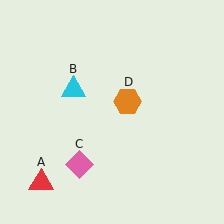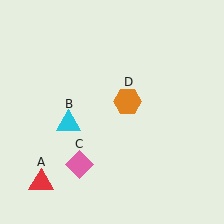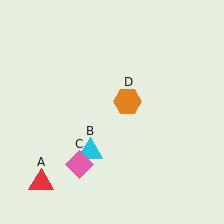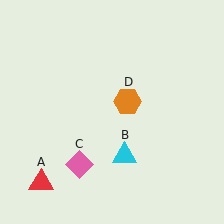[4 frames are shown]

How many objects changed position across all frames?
1 object changed position: cyan triangle (object B).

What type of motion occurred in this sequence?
The cyan triangle (object B) rotated counterclockwise around the center of the scene.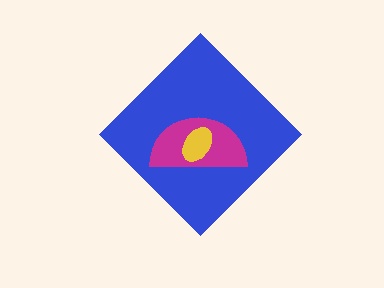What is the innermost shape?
The yellow ellipse.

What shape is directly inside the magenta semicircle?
The yellow ellipse.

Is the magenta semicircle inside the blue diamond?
Yes.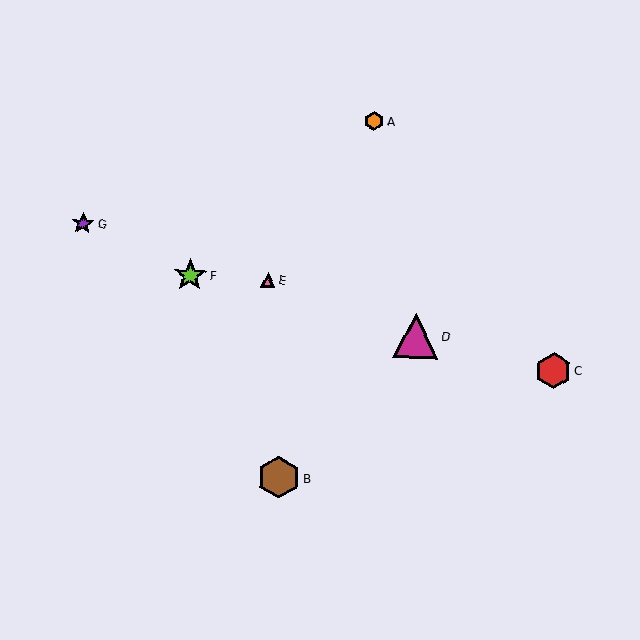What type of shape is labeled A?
Shape A is an orange hexagon.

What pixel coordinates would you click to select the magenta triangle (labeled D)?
Click at (416, 336) to select the magenta triangle D.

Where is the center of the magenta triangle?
The center of the magenta triangle is at (416, 336).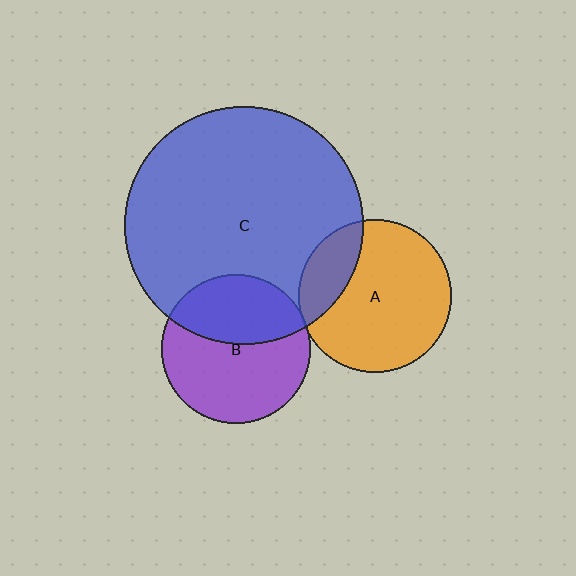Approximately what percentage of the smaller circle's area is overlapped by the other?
Approximately 40%.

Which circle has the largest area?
Circle C (blue).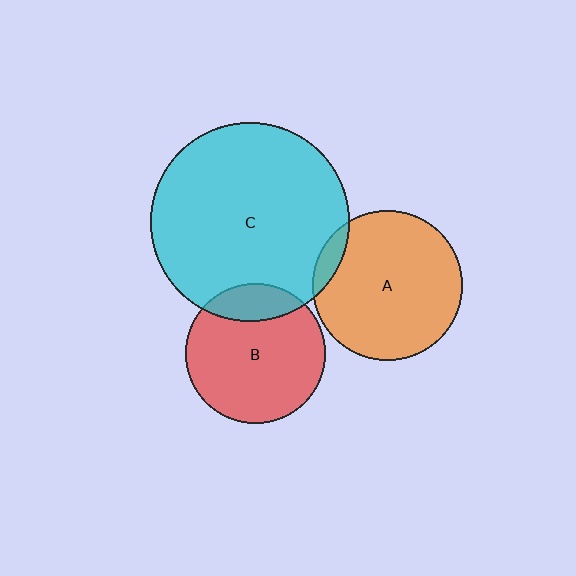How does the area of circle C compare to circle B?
Approximately 2.0 times.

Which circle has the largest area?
Circle C (cyan).